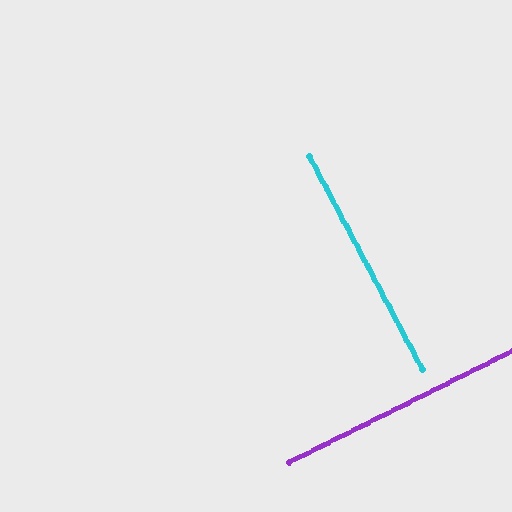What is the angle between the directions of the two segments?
Approximately 89 degrees.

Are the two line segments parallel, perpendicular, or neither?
Perpendicular — they meet at approximately 89°.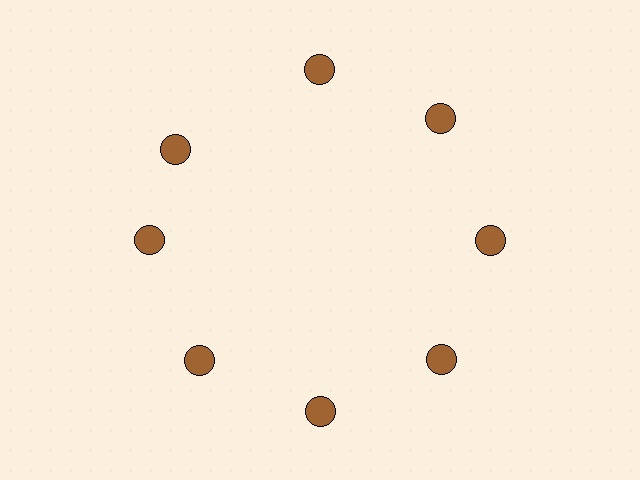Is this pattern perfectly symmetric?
No. The 8 brown circles are arranged in a ring, but one element near the 10 o'clock position is rotated out of alignment along the ring, breaking the 8-fold rotational symmetry.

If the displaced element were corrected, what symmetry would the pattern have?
It would have 8-fold rotational symmetry — the pattern would map onto itself every 45 degrees.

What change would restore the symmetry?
The symmetry would be restored by rotating it back into even spacing with its neighbors so that all 8 circles sit at equal angles and equal distance from the center.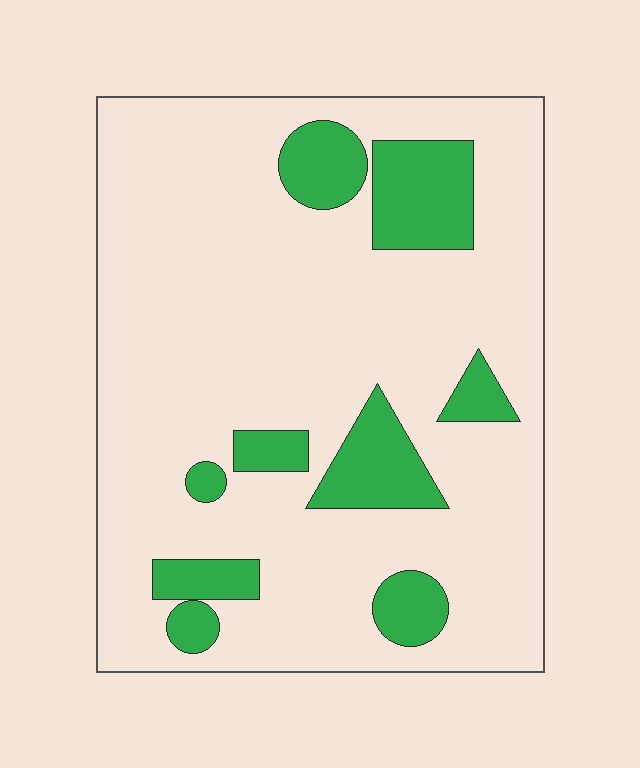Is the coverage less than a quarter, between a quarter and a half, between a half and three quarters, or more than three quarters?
Less than a quarter.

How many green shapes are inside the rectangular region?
9.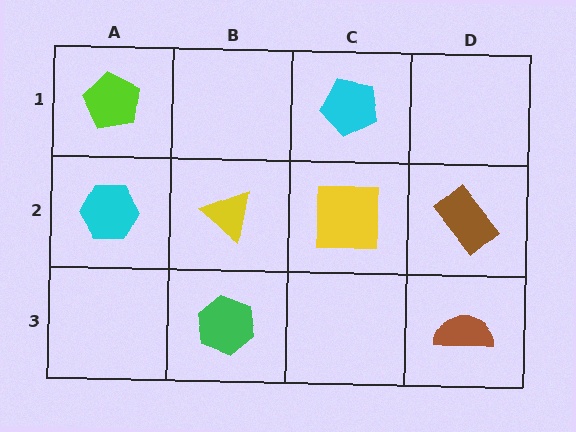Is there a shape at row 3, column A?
No, that cell is empty.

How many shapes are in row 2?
4 shapes.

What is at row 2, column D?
A brown rectangle.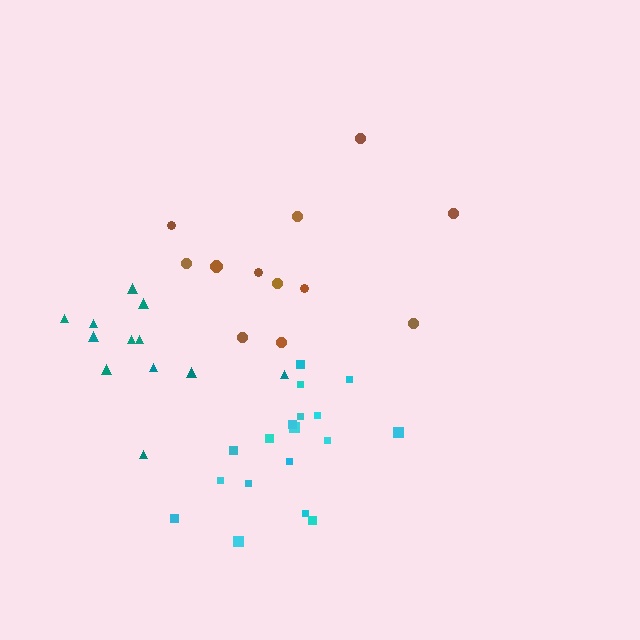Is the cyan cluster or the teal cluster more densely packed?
Cyan.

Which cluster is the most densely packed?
Cyan.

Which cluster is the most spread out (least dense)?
Teal.